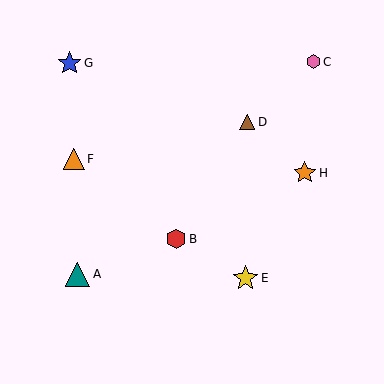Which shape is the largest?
The yellow star (labeled E) is the largest.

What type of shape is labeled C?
Shape C is a pink hexagon.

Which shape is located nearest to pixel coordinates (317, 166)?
The orange star (labeled H) at (305, 173) is nearest to that location.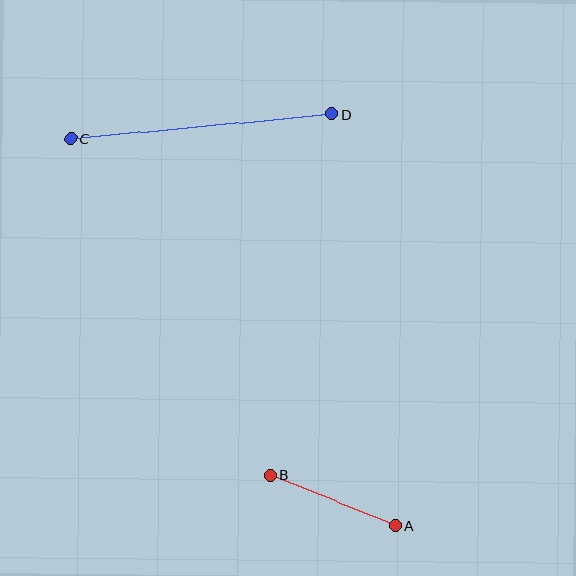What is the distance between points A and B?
The distance is approximately 134 pixels.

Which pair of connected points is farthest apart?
Points C and D are farthest apart.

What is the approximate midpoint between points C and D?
The midpoint is at approximately (201, 126) pixels.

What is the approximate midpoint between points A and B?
The midpoint is at approximately (333, 500) pixels.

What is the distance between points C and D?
The distance is approximately 262 pixels.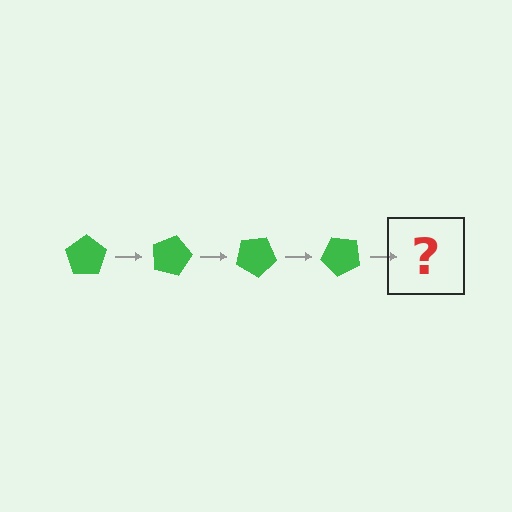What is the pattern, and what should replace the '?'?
The pattern is that the pentagon rotates 15 degrees each step. The '?' should be a green pentagon rotated 60 degrees.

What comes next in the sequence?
The next element should be a green pentagon rotated 60 degrees.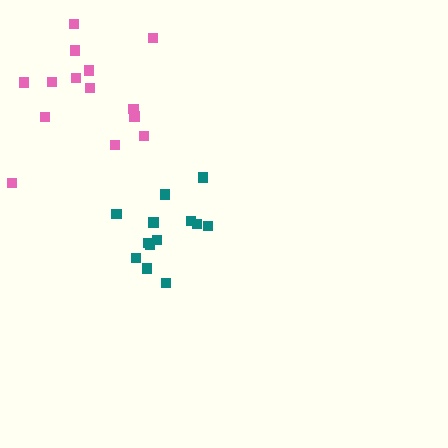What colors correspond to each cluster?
The clusters are colored: pink, teal.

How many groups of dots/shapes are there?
There are 2 groups.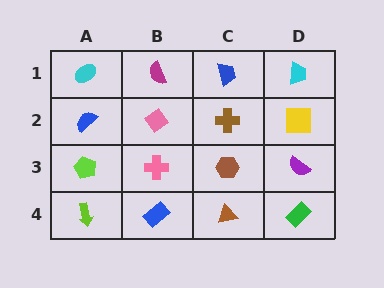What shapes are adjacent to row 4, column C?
A brown hexagon (row 3, column C), a blue rectangle (row 4, column B), a green rectangle (row 4, column D).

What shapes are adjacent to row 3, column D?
A yellow square (row 2, column D), a green rectangle (row 4, column D), a brown hexagon (row 3, column C).